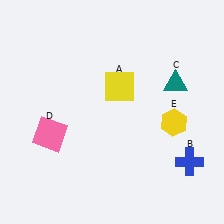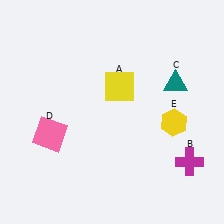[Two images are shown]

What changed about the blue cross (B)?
In Image 1, B is blue. In Image 2, it changed to magenta.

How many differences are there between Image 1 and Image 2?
There is 1 difference between the two images.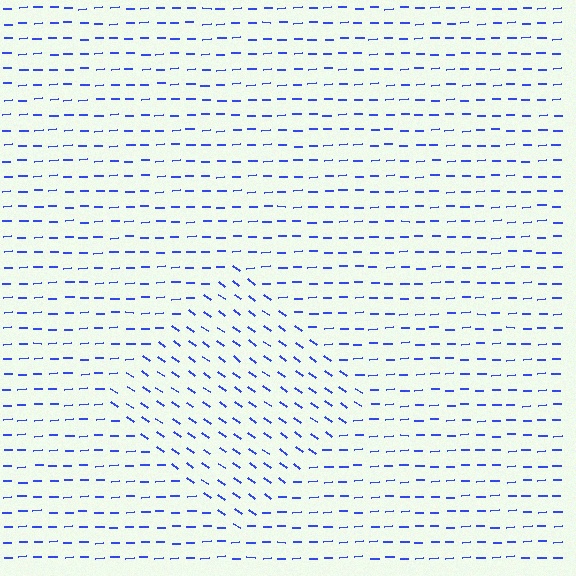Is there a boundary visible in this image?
Yes, there is a texture boundary formed by a change in line orientation.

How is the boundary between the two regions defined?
The boundary is defined purely by a change in line orientation (approximately 38 degrees difference). All lines are the same color and thickness.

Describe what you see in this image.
The image is filled with small blue line segments. A diamond region in the image has lines oriented differently from the surrounding lines, creating a visible texture boundary.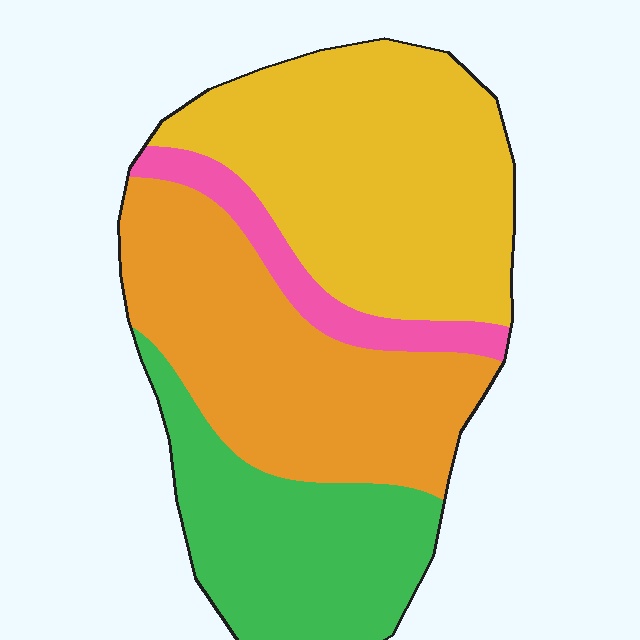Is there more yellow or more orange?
Yellow.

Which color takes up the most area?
Yellow, at roughly 35%.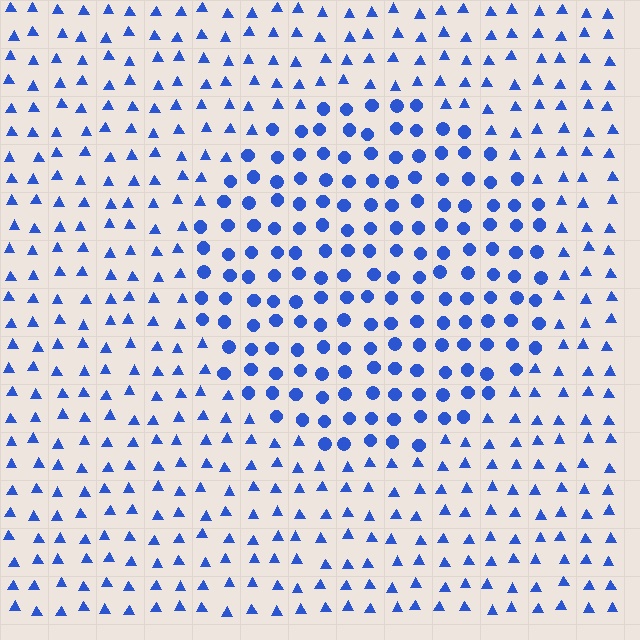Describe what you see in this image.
The image is filled with small blue elements arranged in a uniform grid. A circle-shaped region contains circles, while the surrounding area contains triangles. The boundary is defined purely by the change in element shape.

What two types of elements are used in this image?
The image uses circles inside the circle region and triangles outside it.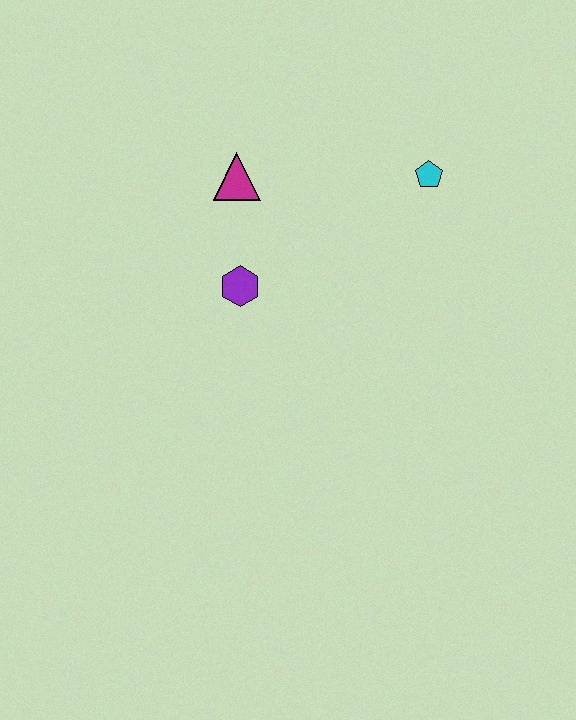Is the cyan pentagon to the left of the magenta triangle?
No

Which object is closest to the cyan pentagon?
The magenta triangle is closest to the cyan pentagon.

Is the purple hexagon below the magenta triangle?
Yes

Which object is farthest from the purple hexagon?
The cyan pentagon is farthest from the purple hexagon.